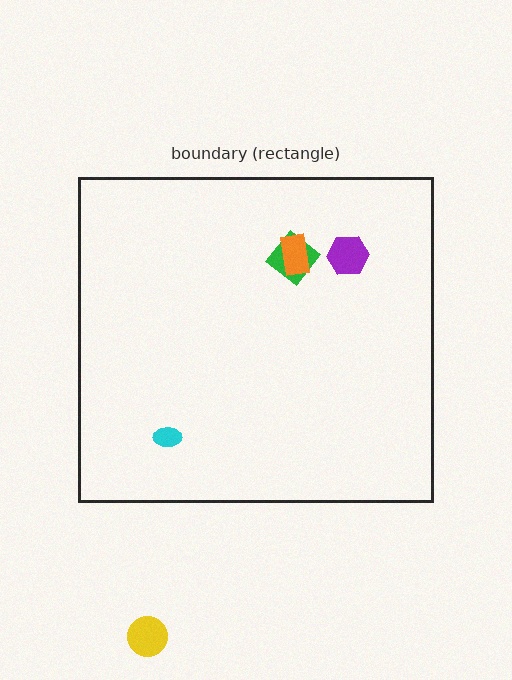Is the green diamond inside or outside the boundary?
Inside.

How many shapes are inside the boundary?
4 inside, 1 outside.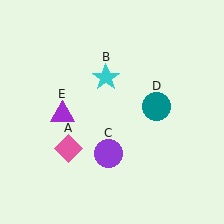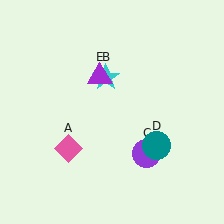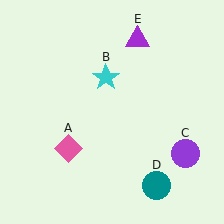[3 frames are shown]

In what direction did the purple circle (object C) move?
The purple circle (object C) moved right.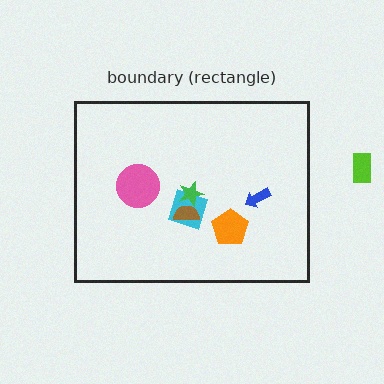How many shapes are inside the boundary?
6 inside, 1 outside.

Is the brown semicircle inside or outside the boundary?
Inside.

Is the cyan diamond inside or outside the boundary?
Inside.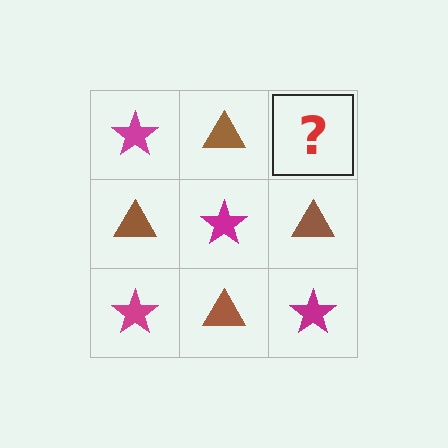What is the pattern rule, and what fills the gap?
The rule is that it alternates magenta star and brown triangle in a checkerboard pattern. The gap should be filled with a magenta star.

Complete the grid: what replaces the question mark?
The question mark should be replaced with a magenta star.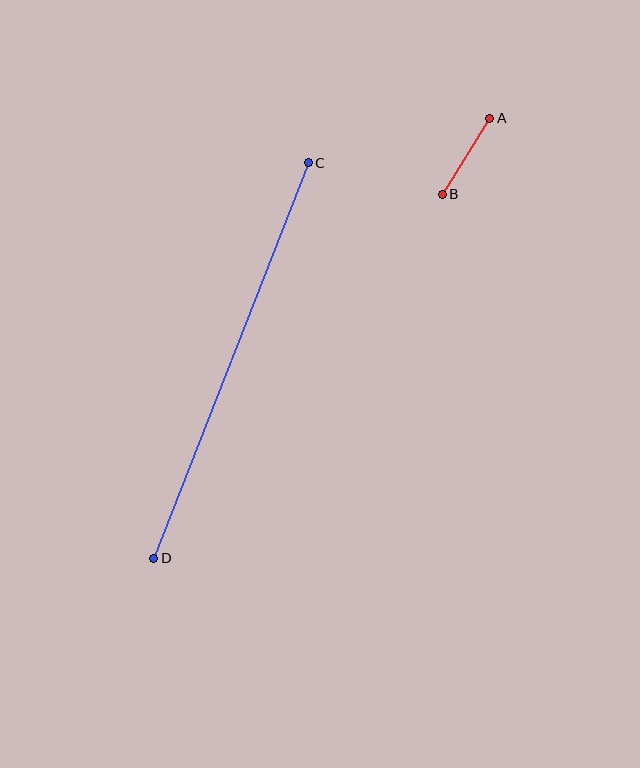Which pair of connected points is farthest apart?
Points C and D are farthest apart.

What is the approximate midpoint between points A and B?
The midpoint is at approximately (466, 156) pixels.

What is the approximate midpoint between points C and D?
The midpoint is at approximately (231, 360) pixels.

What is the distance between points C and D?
The distance is approximately 425 pixels.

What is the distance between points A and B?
The distance is approximately 90 pixels.